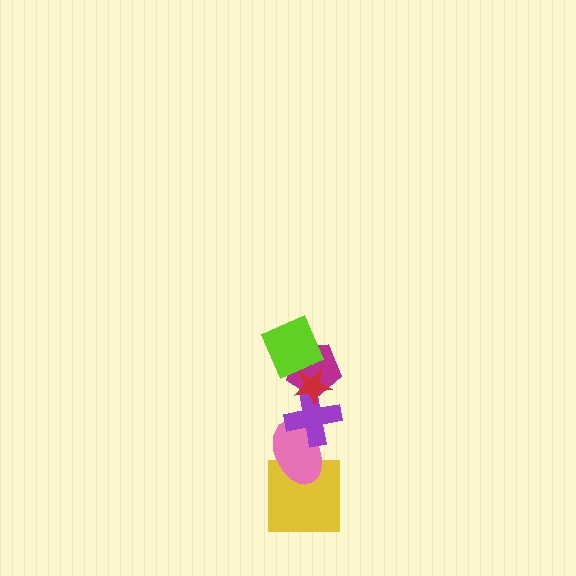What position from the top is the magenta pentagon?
The magenta pentagon is 3rd from the top.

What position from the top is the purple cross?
The purple cross is 4th from the top.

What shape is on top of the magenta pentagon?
The red star is on top of the magenta pentagon.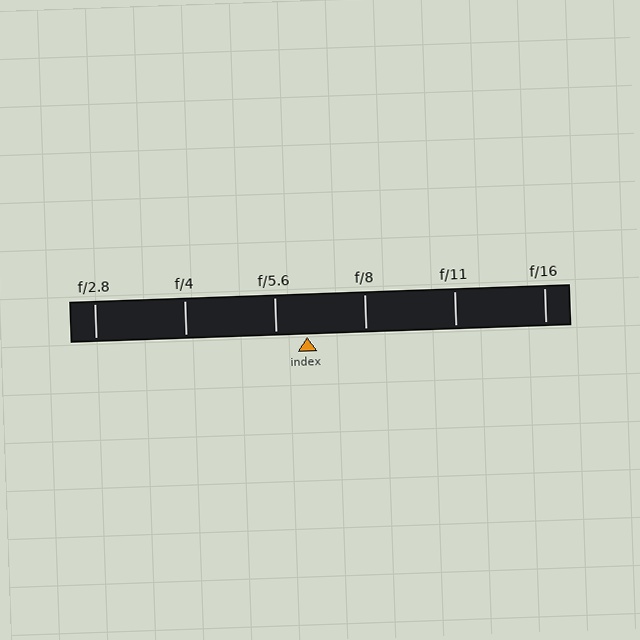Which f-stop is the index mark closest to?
The index mark is closest to f/5.6.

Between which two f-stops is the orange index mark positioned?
The index mark is between f/5.6 and f/8.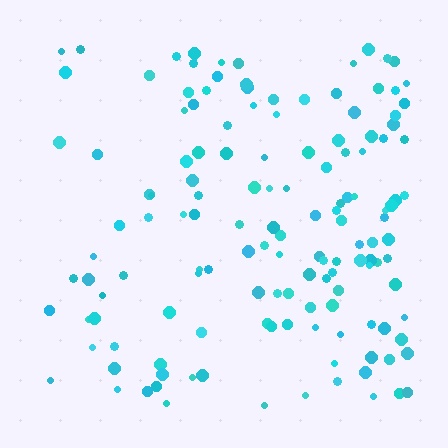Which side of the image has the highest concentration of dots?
The right.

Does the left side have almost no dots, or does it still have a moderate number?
Still a moderate number, just noticeably fewer than the right.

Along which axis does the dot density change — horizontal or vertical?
Horizontal.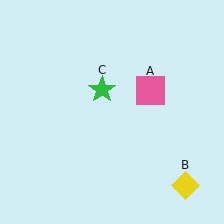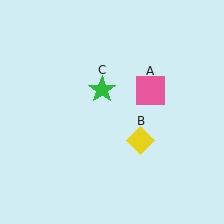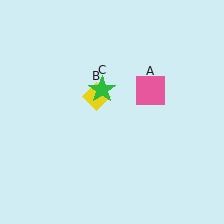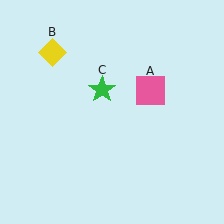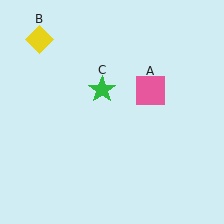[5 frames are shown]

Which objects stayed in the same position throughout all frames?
Pink square (object A) and green star (object C) remained stationary.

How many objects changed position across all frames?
1 object changed position: yellow diamond (object B).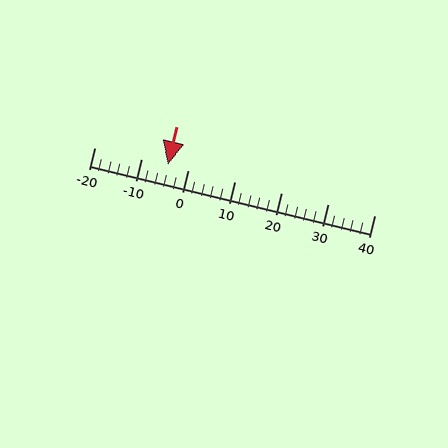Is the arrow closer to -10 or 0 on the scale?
The arrow is closer to 0.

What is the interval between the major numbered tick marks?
The major tick marks are spaced 10 units apart.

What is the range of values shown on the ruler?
The ruler shows values from -20 to 40.